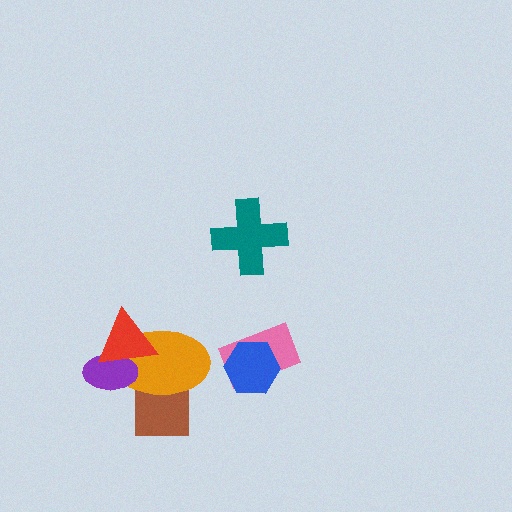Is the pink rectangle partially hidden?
Yes, it is partially covered by another shape.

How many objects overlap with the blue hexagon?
1 object overlaps with the blue hexagon.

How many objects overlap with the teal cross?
0 objects overlap with the teal cross.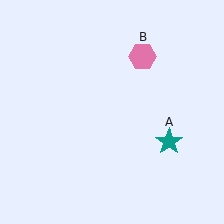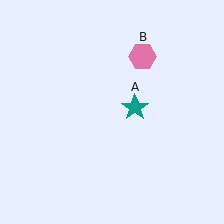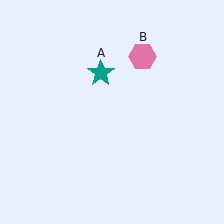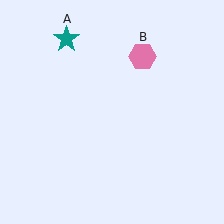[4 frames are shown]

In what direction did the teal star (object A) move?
The teal star (object A) moved up and to the left.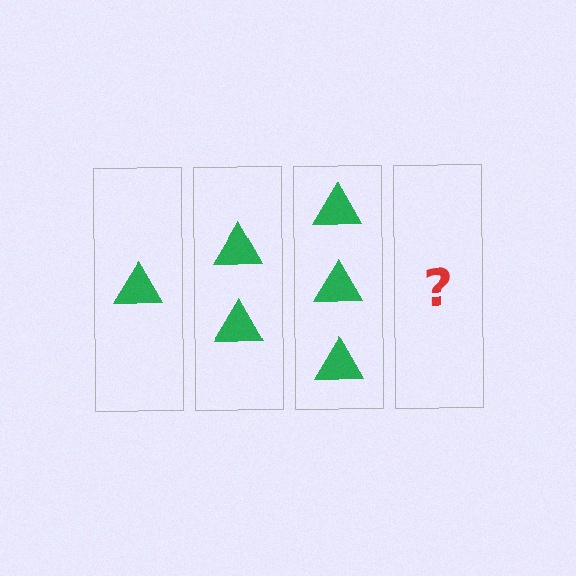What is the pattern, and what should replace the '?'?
The pattern is that each step adds one more triangle. The '?' should be 4 triangles.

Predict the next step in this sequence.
The next step is 4 triangles.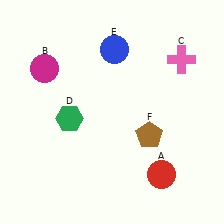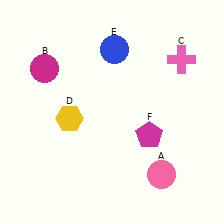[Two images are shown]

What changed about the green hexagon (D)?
In Image 1, D is green. In Image 2, it changed to yellow.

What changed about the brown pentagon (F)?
In Image 1, F is brown. In Image 2, it changed to magenta.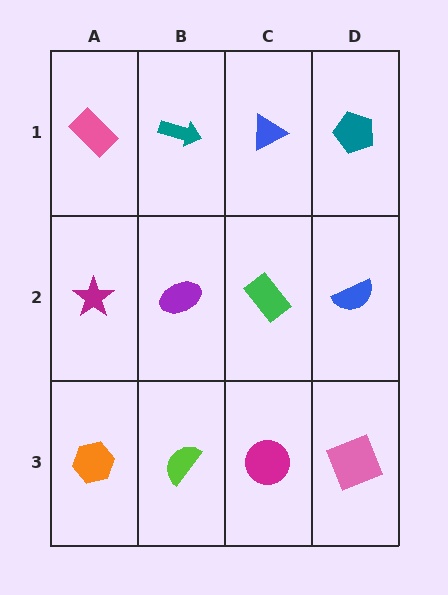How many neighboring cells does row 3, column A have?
2.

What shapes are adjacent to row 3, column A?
A magenta star (row 2, column A), a lime semicircle (row 3, column B).